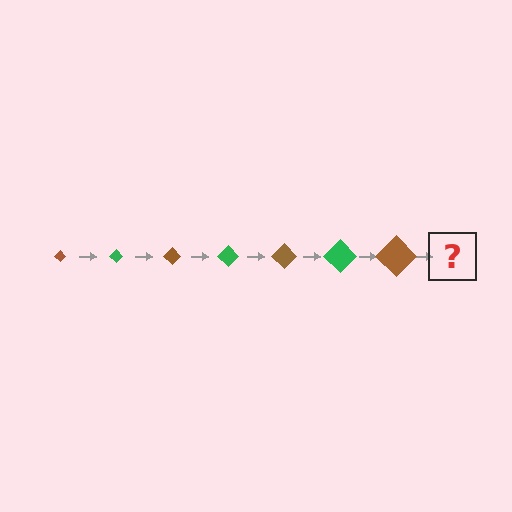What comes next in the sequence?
The next element should be a green diamond, larger than the previous one.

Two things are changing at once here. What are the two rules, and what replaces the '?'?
The two rules are that the diamond grows larger each step and the color cycles through brown and green. The '?' should be a green diamond, larger than the previous one.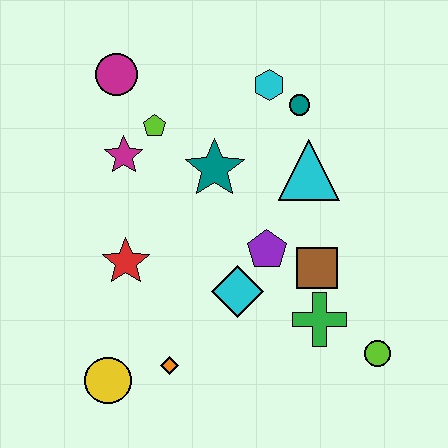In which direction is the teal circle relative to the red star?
The teal circle is to the right of the red star.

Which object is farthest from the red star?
The lime circle is farthest from the red star.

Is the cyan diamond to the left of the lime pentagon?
No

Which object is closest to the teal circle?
The cyan hexagon is closest to the teal circle.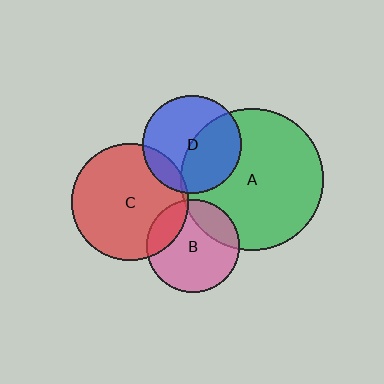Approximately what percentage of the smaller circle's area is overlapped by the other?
Approximately 20%.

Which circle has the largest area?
Circle A (green).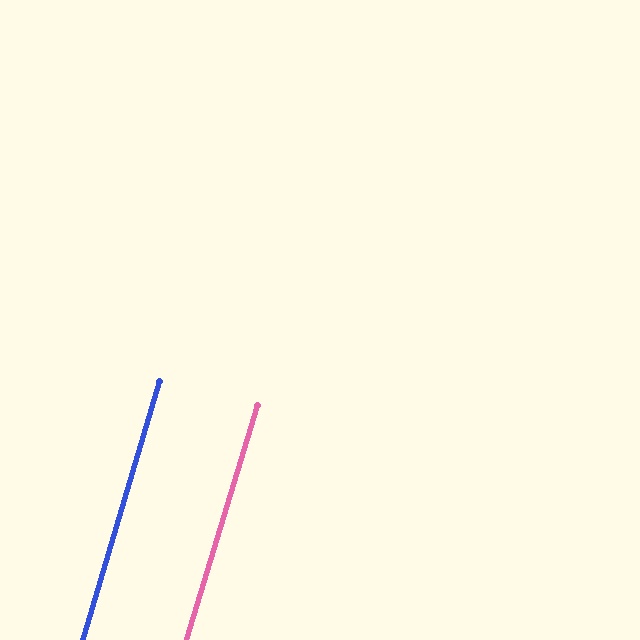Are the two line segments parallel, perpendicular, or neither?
Parallel — their directions differ by only 0.3°.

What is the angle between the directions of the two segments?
Approximately 0 degrees.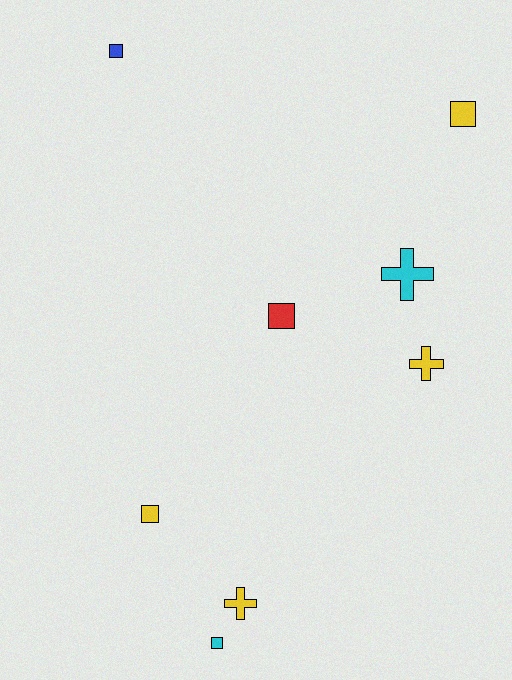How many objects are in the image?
There are 8 objects.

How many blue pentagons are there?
There are no blue pentagons.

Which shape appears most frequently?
Square, with 5 objects.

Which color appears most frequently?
Yellow, with 4 objects.